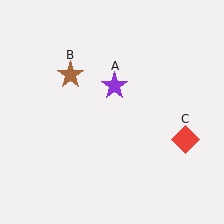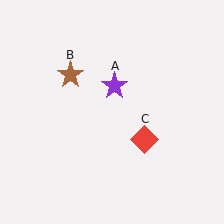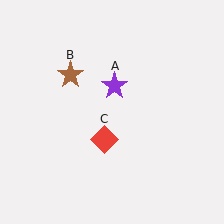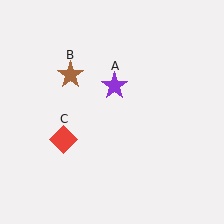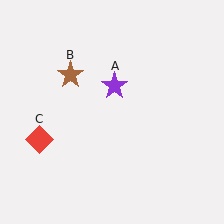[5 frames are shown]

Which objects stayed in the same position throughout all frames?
Purple star (object A) and brown star (object B) remained stationary.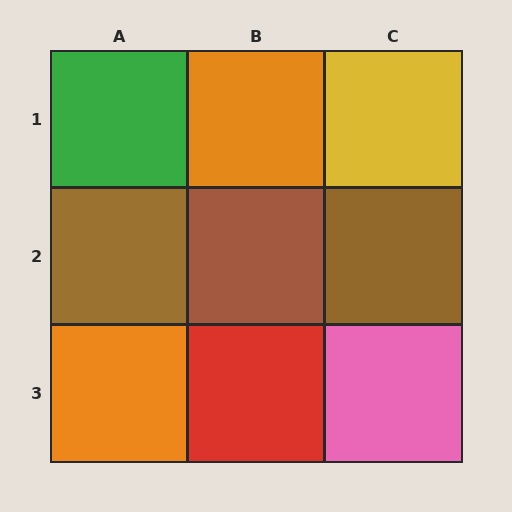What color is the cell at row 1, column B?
Orange.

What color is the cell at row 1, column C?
Yellow.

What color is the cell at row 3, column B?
Red.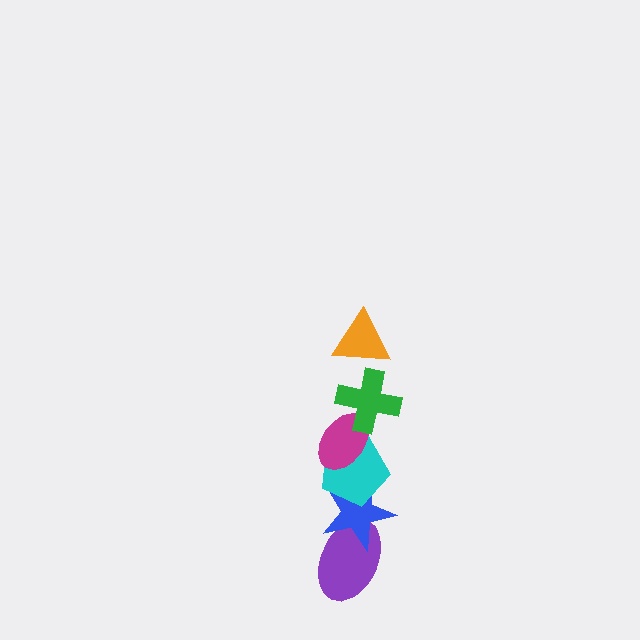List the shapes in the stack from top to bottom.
From top to bottom: the orange triangle, the green cross, the magenta ellipse, the cyan pentagon, the blue star, the purple ellipse.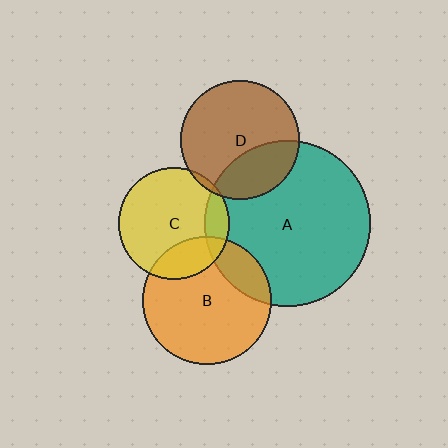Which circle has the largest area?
Circle A (teal).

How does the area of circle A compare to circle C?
Approximately 2.2 times.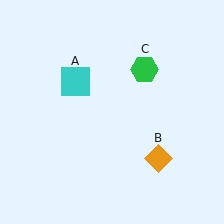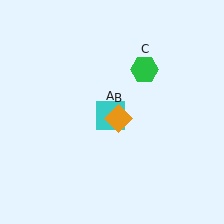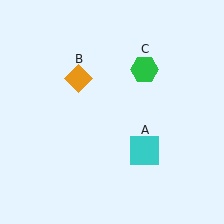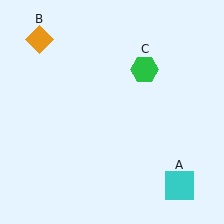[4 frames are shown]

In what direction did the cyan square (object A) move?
The cyan square (object A) moved down and to the right.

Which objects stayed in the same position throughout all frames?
Green hexagon (object C) remained stationary.